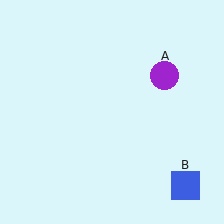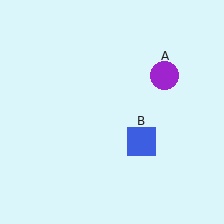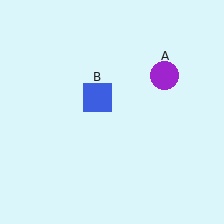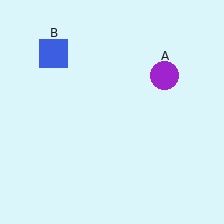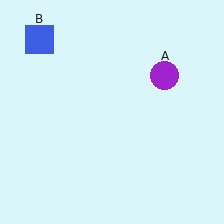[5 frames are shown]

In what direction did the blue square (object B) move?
The blue square (object B) moved up and to the left.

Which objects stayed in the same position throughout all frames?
Purple circle (object A) remained stationary.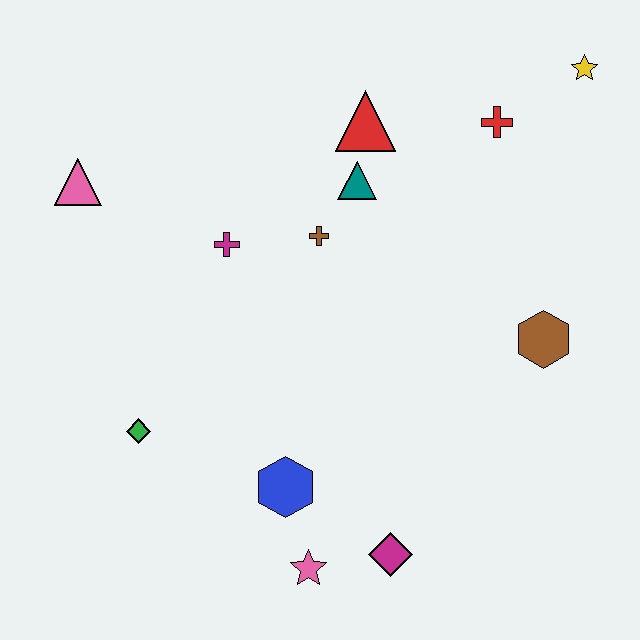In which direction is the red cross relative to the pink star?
The red cross is above the pink star.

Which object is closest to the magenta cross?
The brown cross is closest to the magenta cross.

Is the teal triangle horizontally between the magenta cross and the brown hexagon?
Yes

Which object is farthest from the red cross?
The pink star is farthest from the red cross.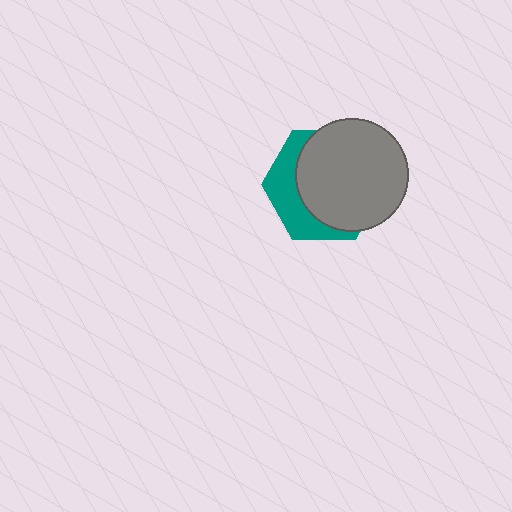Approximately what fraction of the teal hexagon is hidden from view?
Roughly 66% of the teal hexagon is hidden behind the gray circle.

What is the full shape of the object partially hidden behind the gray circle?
The partially hidden object is a teal hexagon.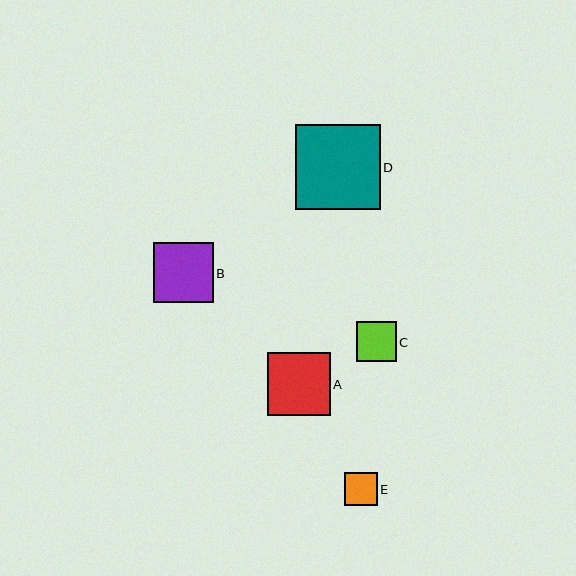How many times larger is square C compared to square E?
Square C is approximately 1.2 times the size of square E.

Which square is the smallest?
Square E is the smallest with a size of approximately 33 pixels.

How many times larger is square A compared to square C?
Square A is approximately 1.6 times the size of square C.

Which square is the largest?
Square D is the largest with a size of approximately 85 pixels.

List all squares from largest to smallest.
From largest to smallest: D, A, B, C, E.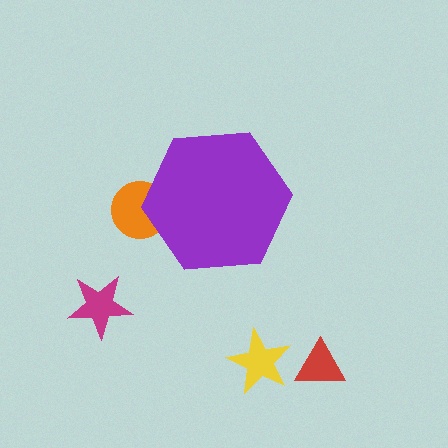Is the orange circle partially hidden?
Yes, the orange circle is partially hidden behind the purple hexagon.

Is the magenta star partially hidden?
No, the magenta star is fully visible.